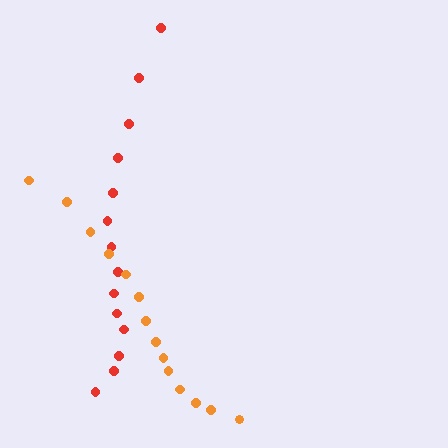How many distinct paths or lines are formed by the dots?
There are 2 distinct paths.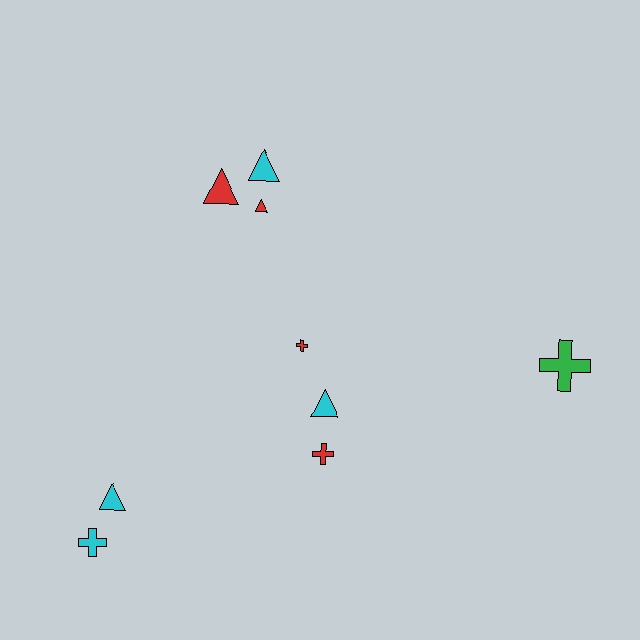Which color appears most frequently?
Cyan, with 4 objects.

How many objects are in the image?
There are 9 objects.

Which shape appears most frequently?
Triangle, with 5 objects.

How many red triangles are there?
There are 2 red triangles.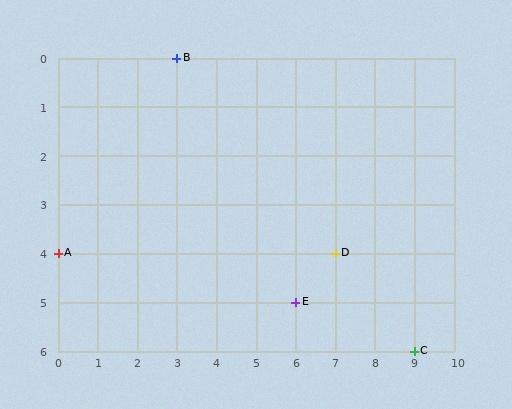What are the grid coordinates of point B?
Point B is at grid coordinates (3, 0).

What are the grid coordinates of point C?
Point C is at grid coordinates (9, 6).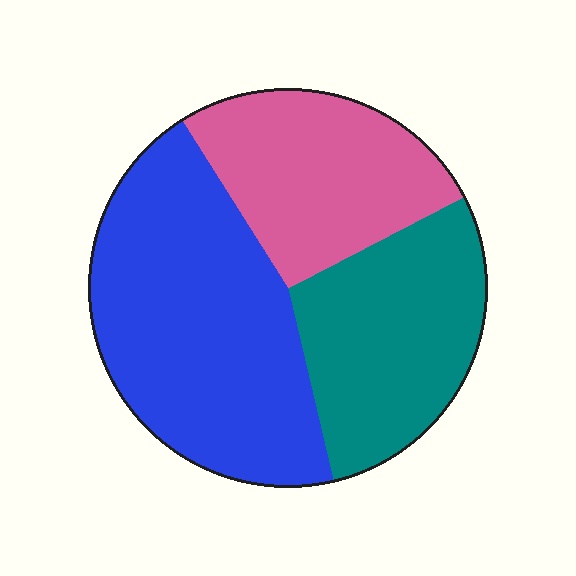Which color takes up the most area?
Blue, at roughly 45%.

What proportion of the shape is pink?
Pink takes up about one quarter (1/4) of the shape.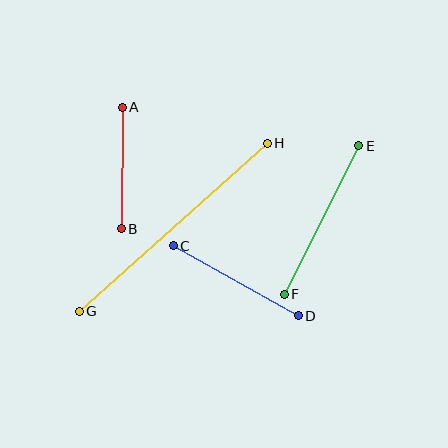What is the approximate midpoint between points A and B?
The midpoint is at approximately (122, 168) pixels.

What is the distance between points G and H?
The distance is approximately 252 pixels.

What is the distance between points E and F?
The distance is approximately 166 pixels.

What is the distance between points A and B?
The distance is approximately 122 pixels.